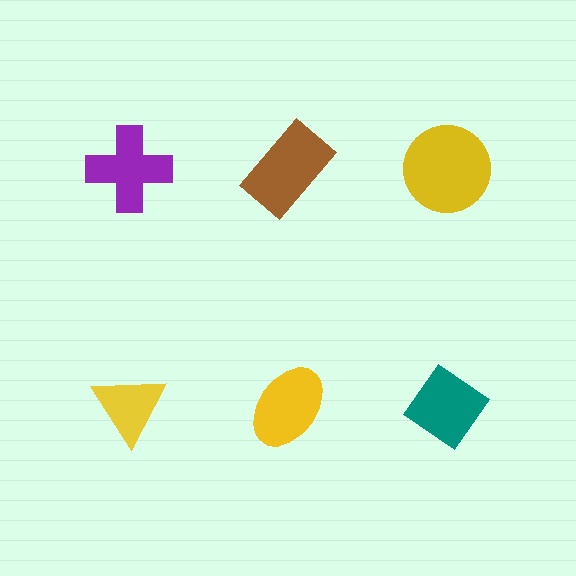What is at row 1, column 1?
A purple cross.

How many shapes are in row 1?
3 shapes.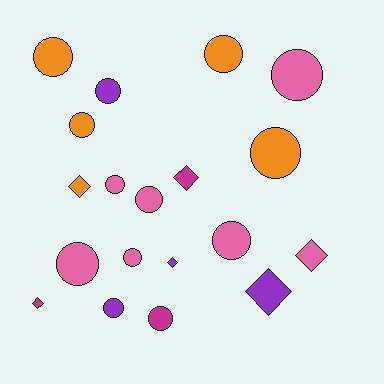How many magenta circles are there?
There is 1 magenta circle.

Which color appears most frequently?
Pink, with 7 objects.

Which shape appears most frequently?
Circle, with 13 objects.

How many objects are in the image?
There are 19 objects.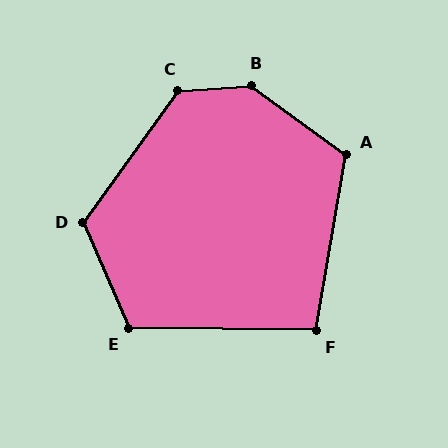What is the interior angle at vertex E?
Approximately 114 degrees (obtuse).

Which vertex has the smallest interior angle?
F, at approximately 99 degrees.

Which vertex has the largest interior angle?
B, at approximately 140 degrees.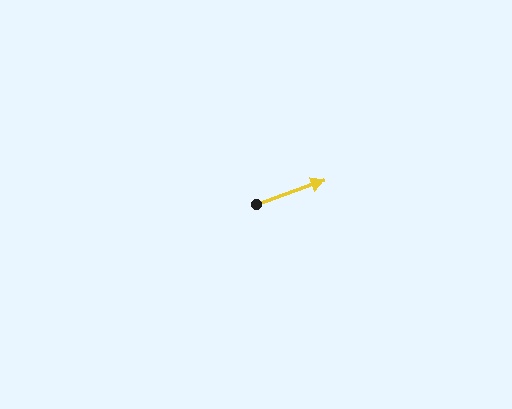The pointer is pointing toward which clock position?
Roughly 2 o'clock.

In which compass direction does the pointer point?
East.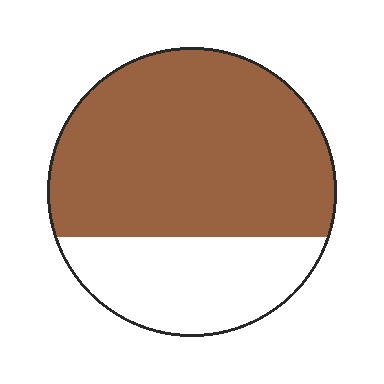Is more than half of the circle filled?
Yes.